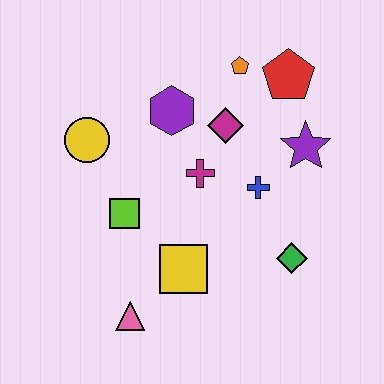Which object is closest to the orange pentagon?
The red pentagon is closest to the orange pentagon.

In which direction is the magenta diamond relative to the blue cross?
The magenta diamond is above the blue cross.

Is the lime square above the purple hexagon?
No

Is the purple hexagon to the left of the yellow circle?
No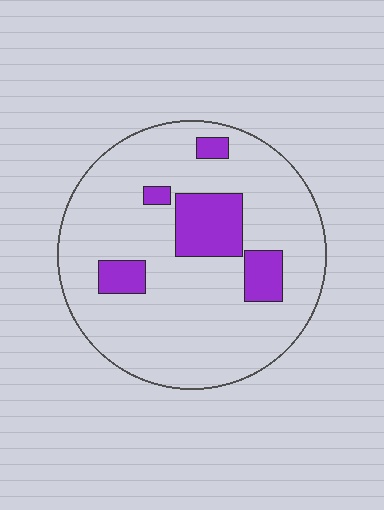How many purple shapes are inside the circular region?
5.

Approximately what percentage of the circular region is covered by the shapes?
Approximately 15%.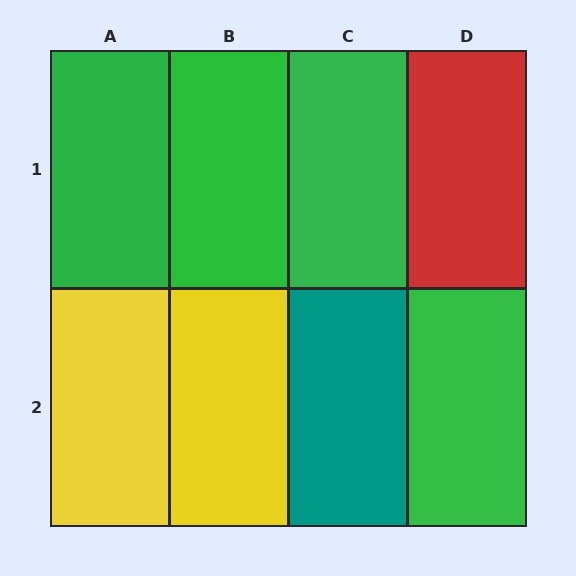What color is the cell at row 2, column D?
Green.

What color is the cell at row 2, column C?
Teal.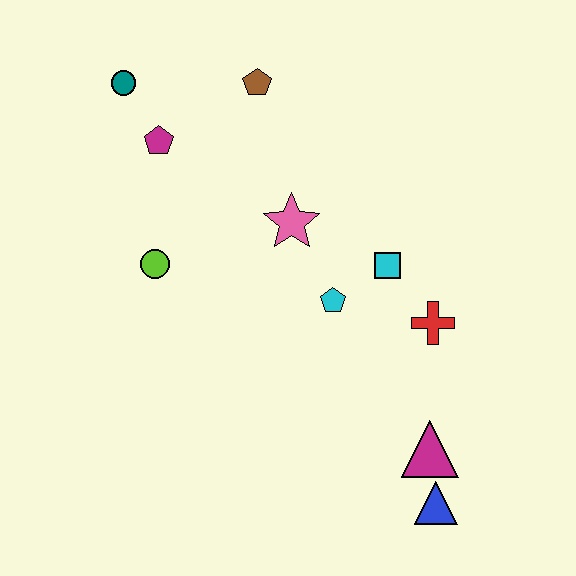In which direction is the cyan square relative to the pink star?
The cyan square is to the right of the pink star.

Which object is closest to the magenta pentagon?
The teal circle is closest to the magenta pentagon.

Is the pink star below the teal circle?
Yes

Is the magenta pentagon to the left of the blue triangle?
Yes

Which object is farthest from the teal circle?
The blue triangle is farthest from the teal circle.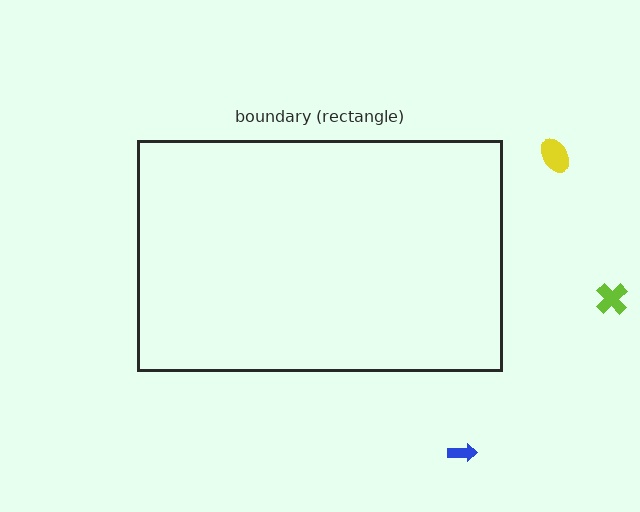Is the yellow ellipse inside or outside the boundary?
Outside.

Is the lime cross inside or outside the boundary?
Outside.